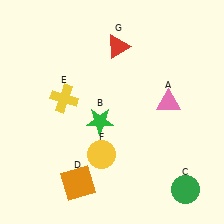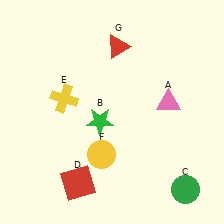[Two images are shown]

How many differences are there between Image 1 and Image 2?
There is 1 difference between the two images.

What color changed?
The square (D) changed from orange in Image 1 to red in Image 2.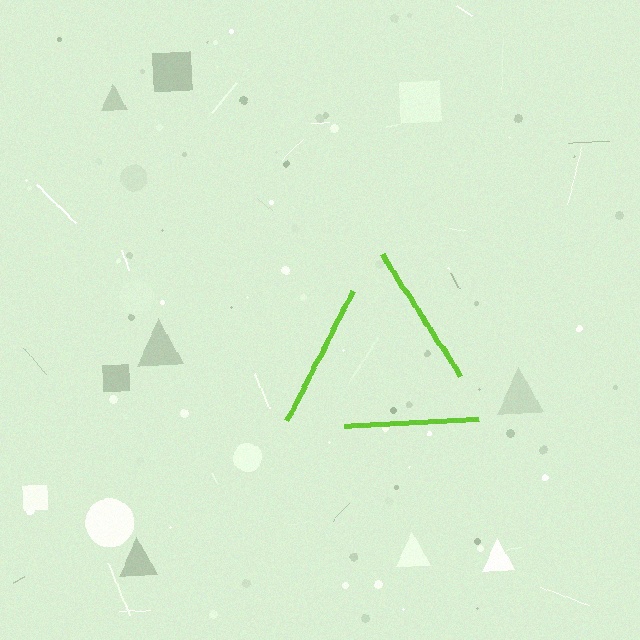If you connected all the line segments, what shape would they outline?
They would outline a triangle.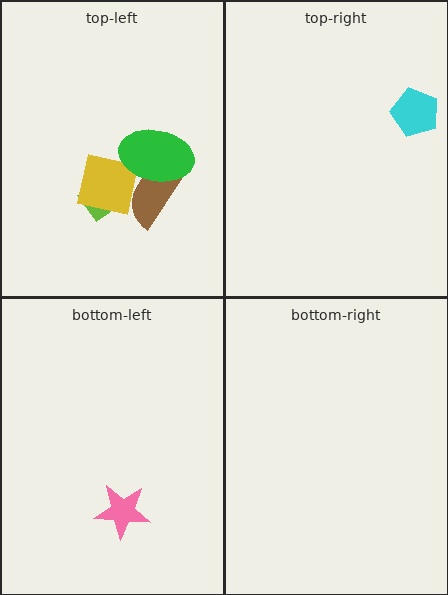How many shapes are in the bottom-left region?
1.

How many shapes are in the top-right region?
1.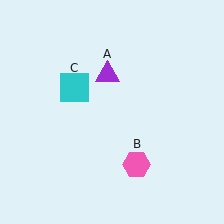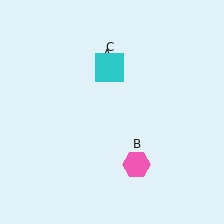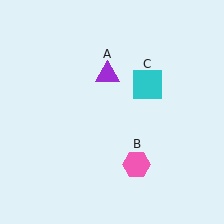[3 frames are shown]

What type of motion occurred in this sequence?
The cyan square (object C) rotated clockwise around the center of the scene.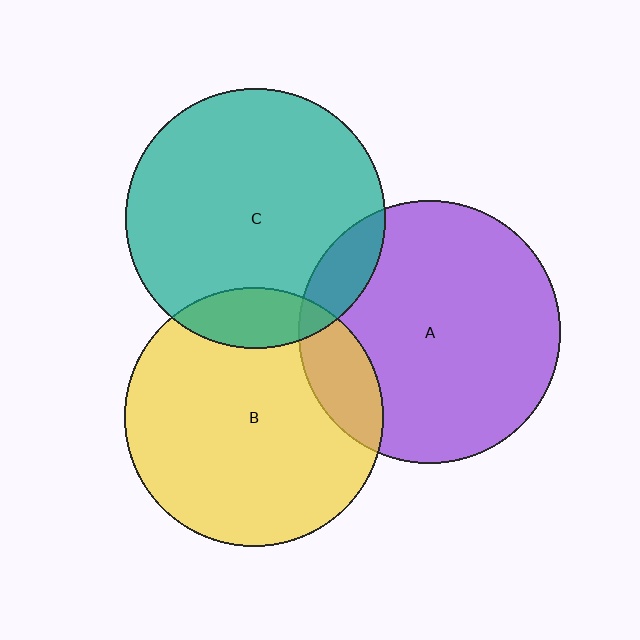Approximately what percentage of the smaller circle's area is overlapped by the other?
Approximately 15%.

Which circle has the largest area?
Circle A (purple).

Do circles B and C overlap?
Yes.